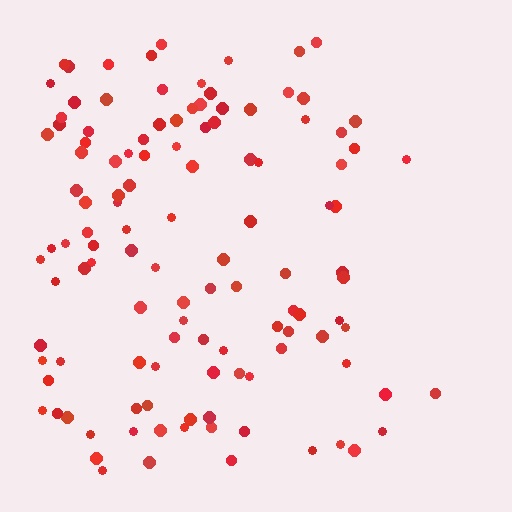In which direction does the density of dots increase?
From right to left, with the left side densest.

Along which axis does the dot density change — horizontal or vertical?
Horizontal.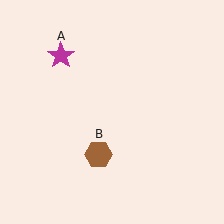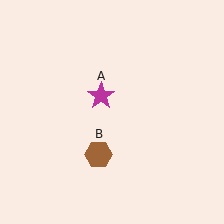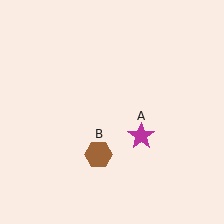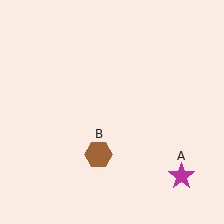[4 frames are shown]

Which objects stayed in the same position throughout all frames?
Brown hexagon (object B) remained stationary.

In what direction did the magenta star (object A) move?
The magenta star (object A) moved down and to the right.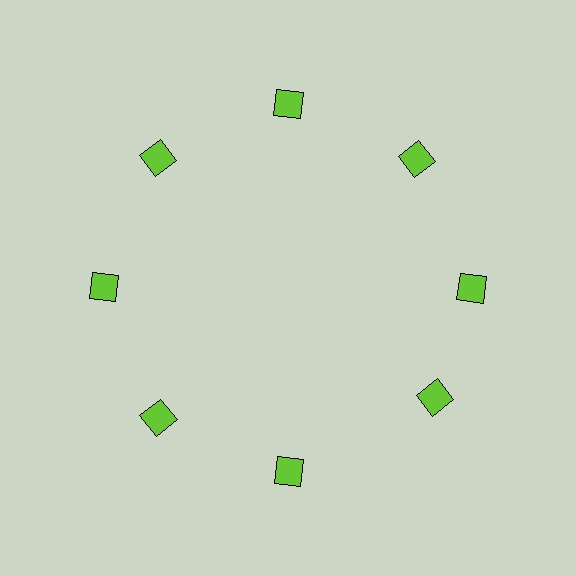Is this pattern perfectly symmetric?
No. The 8 lime squares are arranged in a ring, but one element near the 4 o'clock position is rotated out of alignment along the ring, breaking the 8-fold rotational symmetry.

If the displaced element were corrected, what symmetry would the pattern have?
It would have 8-fold rotational symmetry — the pattern would map onto itself every 45 degrees.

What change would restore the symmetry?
The symmetry would be restored by rotating it back into even spacing with its neighbors so that all 8 squares sit at equal angles and equal distance from the center.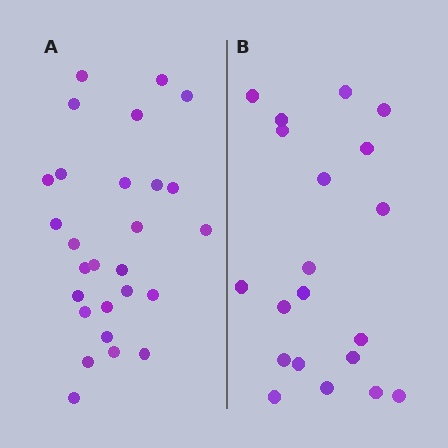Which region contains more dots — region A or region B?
Region A (the left region) has more dots.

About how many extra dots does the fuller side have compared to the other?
Region A has roughly 8 or so more dots than region B.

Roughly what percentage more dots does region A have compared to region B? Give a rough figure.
About 35% more.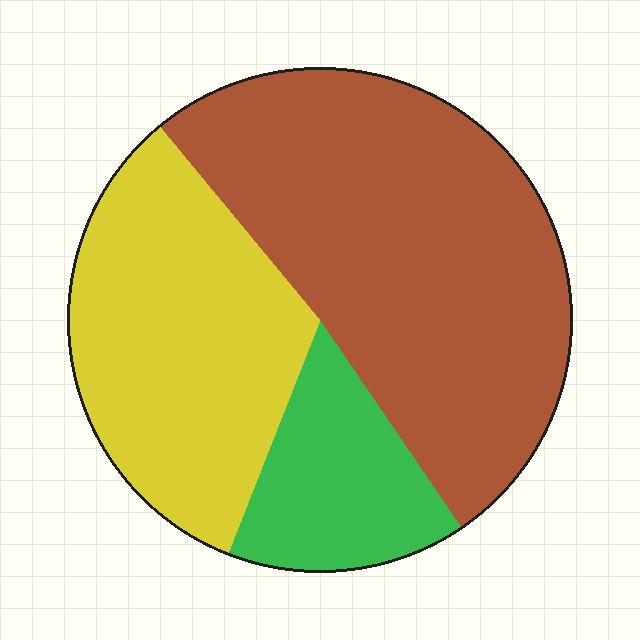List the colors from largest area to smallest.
From largest to smallest: brown, yellow, green.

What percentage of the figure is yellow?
Yellow takes up about one third (1/3) of the figure.